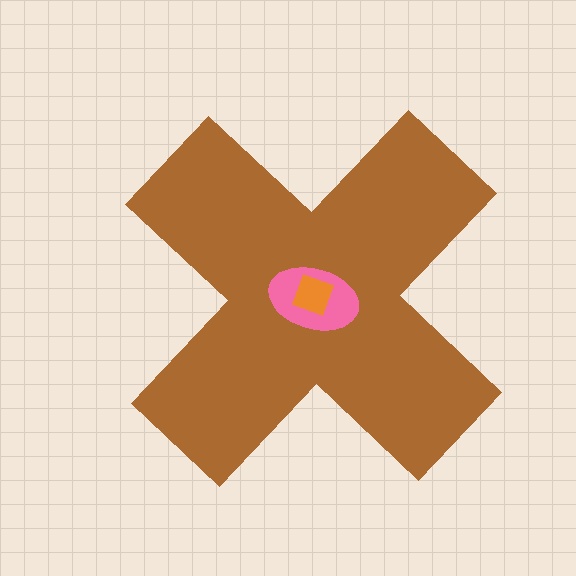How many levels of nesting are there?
3.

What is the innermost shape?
The orange diamond.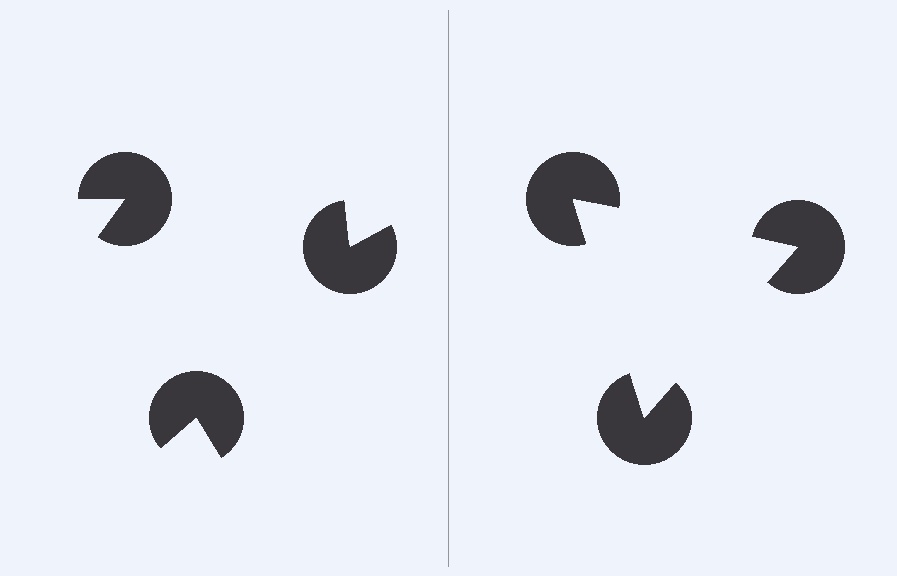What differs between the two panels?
The pac-man discs are positioned identically on both sides; only the wedge orientations differ. On the right they align to a triangle; on the left they are misaligned.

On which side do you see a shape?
An illusory triangle appears on the right side. On the left side the wedge cuts are rotated, so no coherent shape forms.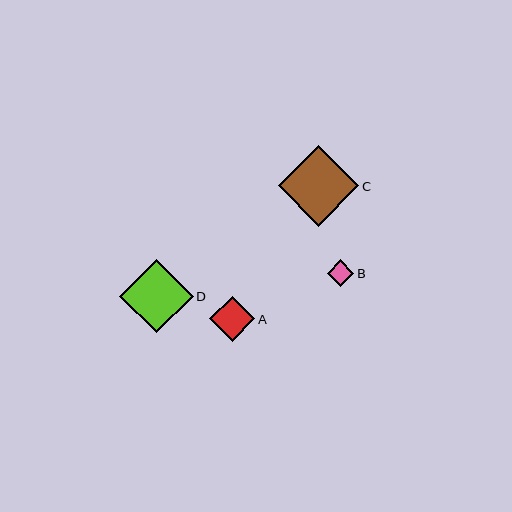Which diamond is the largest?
Diamond C is the largest with a size of approximately 81 pixels.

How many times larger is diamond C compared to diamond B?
Diamond C is approximately 3.0 times the size of diamond B.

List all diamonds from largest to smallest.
From largest to smallest: C, D, A, B.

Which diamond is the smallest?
Diamond B is the smallest with a size of approximately 27 pixels.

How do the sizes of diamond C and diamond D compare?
Diamond C and diamond D are approximately the same size.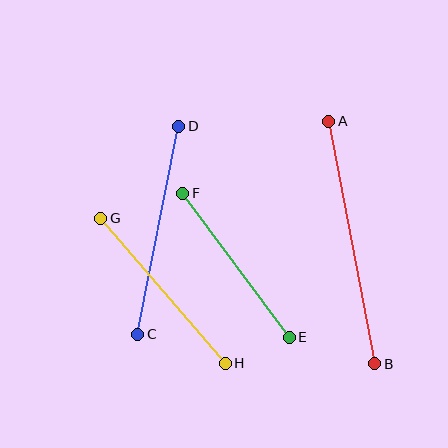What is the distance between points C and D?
The distance is approximately 212 pixels.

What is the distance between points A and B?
The distance is approximately 247 pixels.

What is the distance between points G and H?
The distance is approximately 191 pixels.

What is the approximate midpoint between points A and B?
The midpoint is at approximately (352, 242) pixels.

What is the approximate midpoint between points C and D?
The midpoint is at approximately (158, 230) pixels.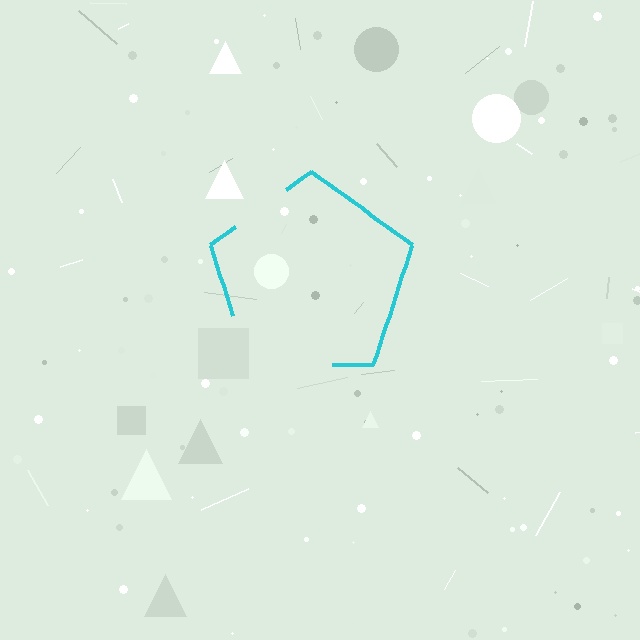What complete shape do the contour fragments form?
The contour fragments form a pentagon.